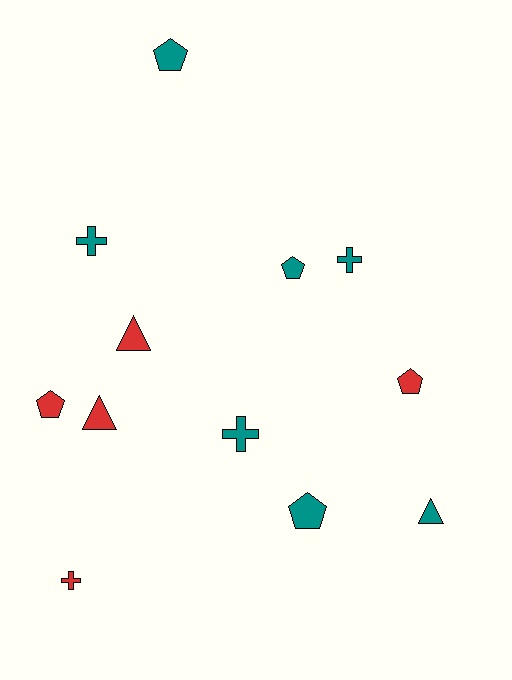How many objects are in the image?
There are 12 objects.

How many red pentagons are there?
There are 2 red pentagons.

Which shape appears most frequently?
Pentagon, with 5 objects.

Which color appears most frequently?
Teal, with 7 objects.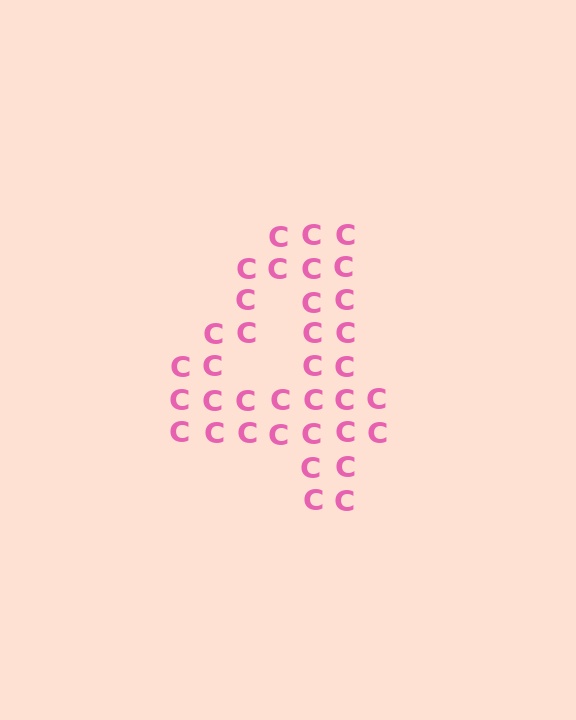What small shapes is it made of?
It is made of small letter C's.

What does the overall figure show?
The overall figure shows the digit 4.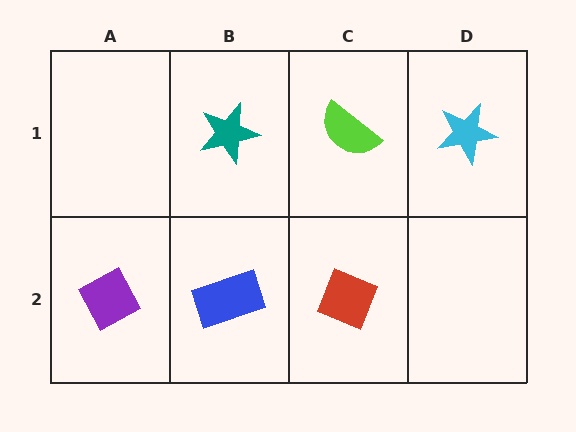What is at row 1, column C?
A lime semicircle.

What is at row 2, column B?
A blue rectangle.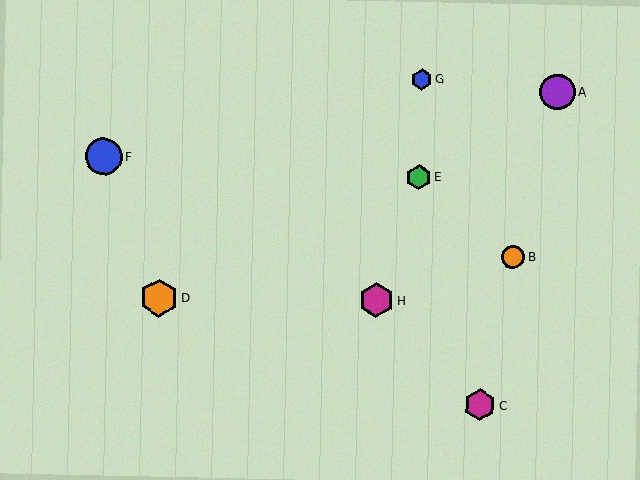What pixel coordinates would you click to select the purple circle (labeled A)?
Click at (558, 92) to select the purple circle A.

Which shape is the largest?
The orange hexagon (labeled D) is the largest.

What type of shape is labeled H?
Shape H is a magenta hexagon.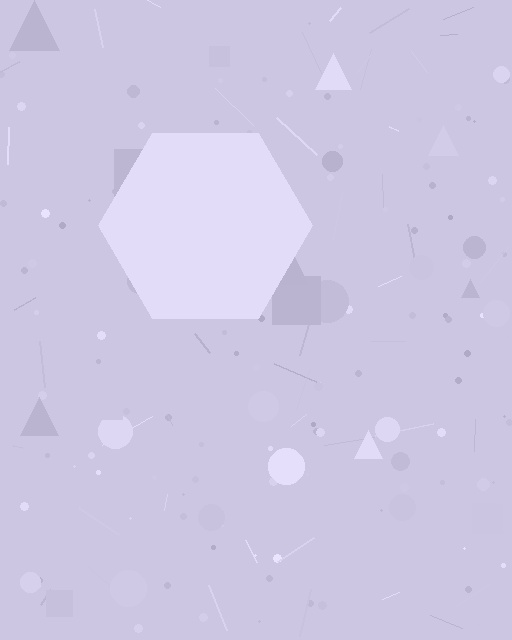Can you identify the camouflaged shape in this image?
The camouflaged shape is a hexagon.